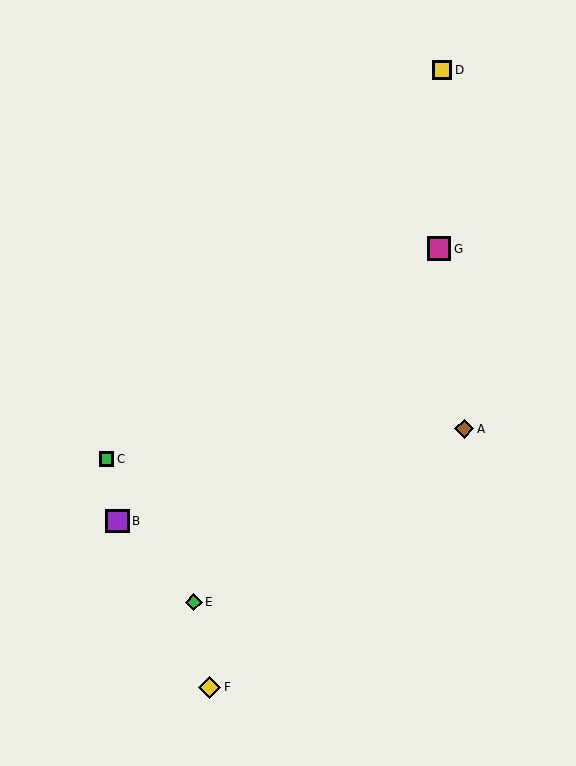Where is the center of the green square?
The center of the green square is at (107, 459).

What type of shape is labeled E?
Shape E is a green diamond.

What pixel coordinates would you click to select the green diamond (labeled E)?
Click at (194, 602) to select the green diamond E.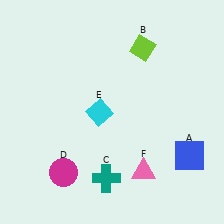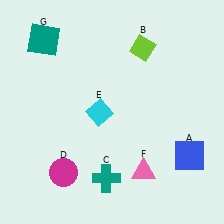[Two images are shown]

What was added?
A teal square (G) was added in Image 2.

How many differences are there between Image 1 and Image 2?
There is 1 difference between the two images.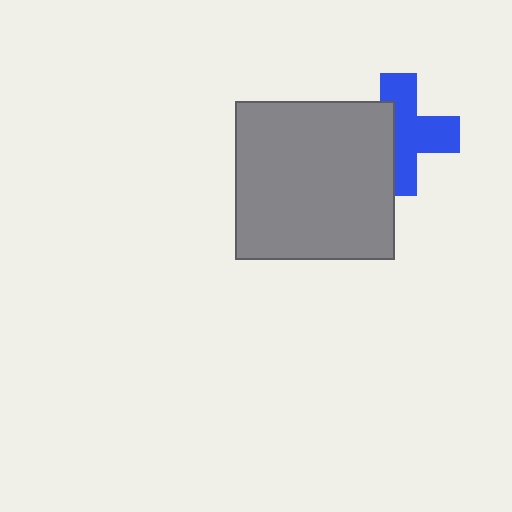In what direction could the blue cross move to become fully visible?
The blue cross could move right. That would shift it out from behind the gray square entirely.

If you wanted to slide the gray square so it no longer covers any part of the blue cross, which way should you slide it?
Slide it left — that is the most direct way to separate the two shapes.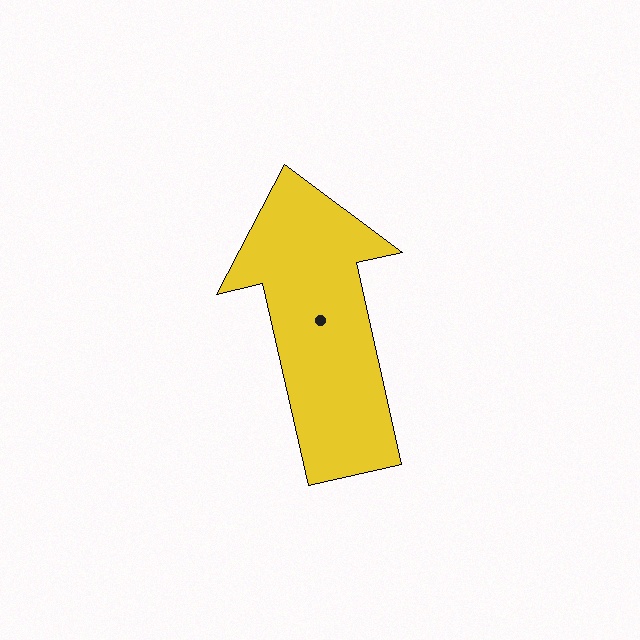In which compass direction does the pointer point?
North.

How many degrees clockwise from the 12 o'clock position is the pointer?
Approximately 347 degrees.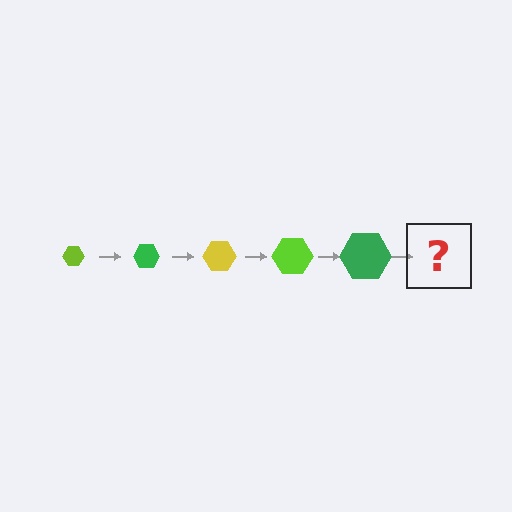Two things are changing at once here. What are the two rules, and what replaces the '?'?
The two rules are that the hexagon grows larger each step and the color cycles through lime, green, and yellow. The '?' should be a yellow hexagon, larger than the previous one.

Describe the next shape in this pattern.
It should be a yellow hexagon, larger than the previous one.